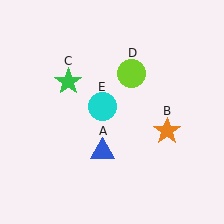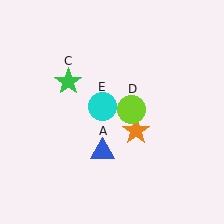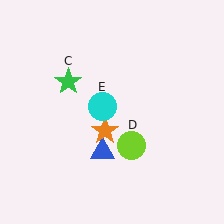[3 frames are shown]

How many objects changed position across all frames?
2 objects changed position: orange star (object B), lime circle (object D).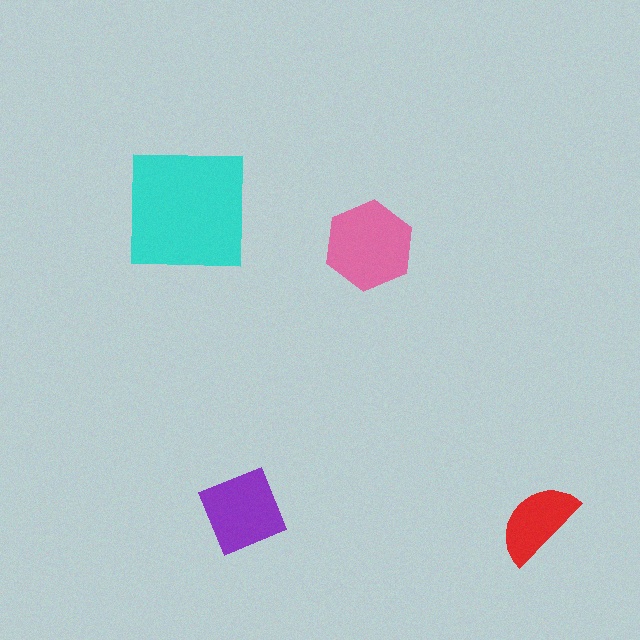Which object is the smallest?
The red semicircle.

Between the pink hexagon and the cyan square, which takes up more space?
The cyan square.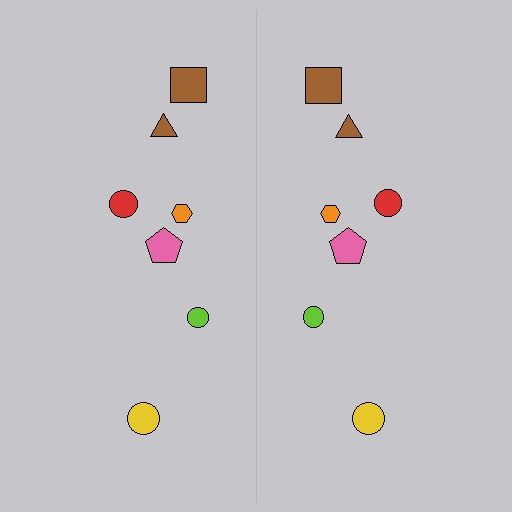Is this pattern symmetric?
Yes, this pattern has bilateral (reflection) symmetry.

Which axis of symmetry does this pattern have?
The pattern has a vertical axis of symmetry running through the center of the image.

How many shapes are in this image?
There are 14 shapes in this image.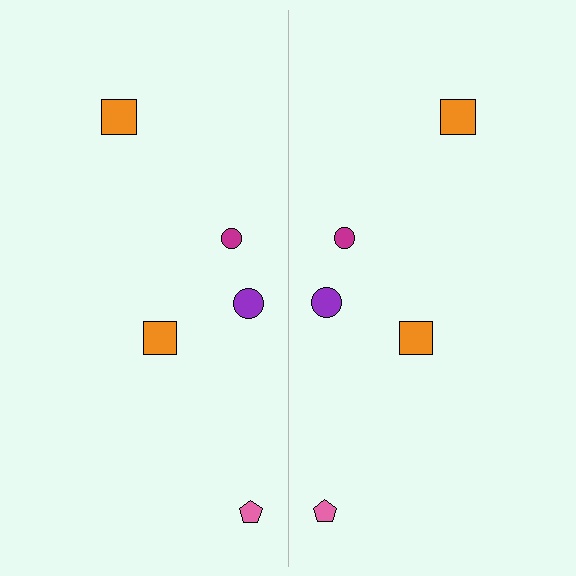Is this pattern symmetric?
Yes, this pattern has bilateral (reflection) symmetry.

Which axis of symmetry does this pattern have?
The pattern has a vertical axis of symmetry running through the center of the image.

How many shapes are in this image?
There are 10 shapes in this image.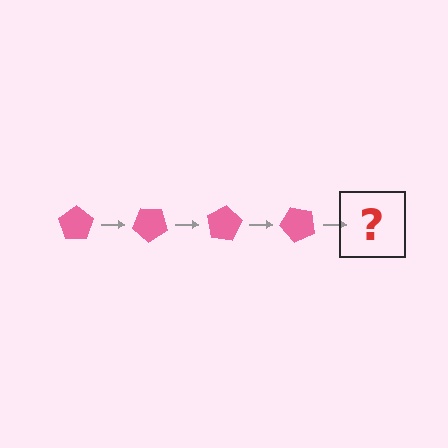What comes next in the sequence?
The next element should be a pink pentagon rotated 160 degrees.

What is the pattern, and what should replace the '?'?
The pattern is that the pentagon rotates 40 degrees each step. The '?' should be a pink pentagon rotated 160 degrees.